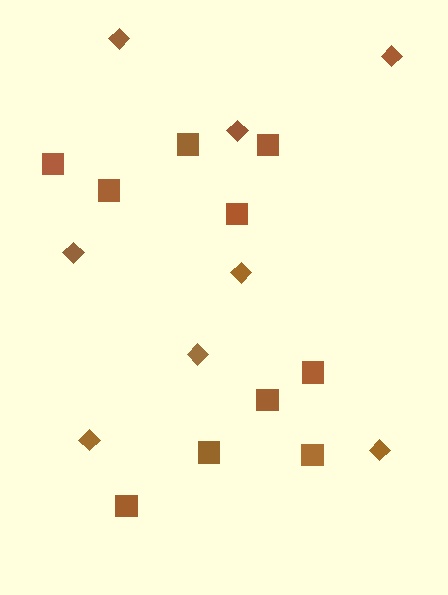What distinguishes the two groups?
There are 2 groups: one group of squares (10) and one group of diamonds (8).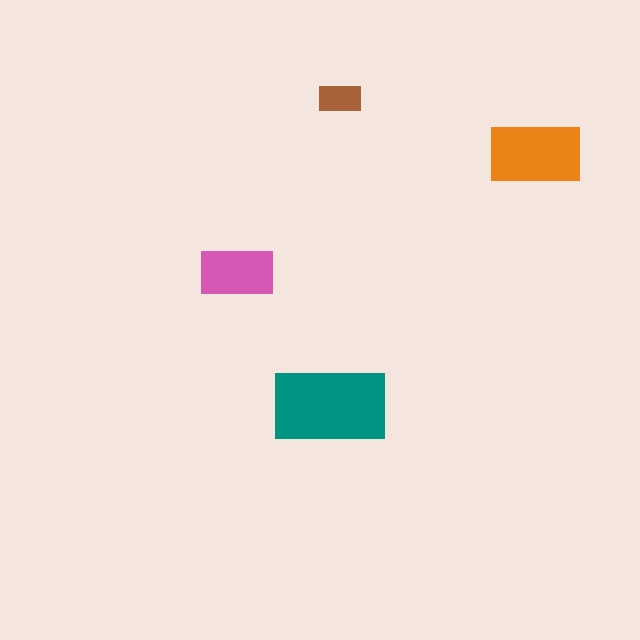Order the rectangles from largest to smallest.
the teal one, the orange one, the pink one, the brown one.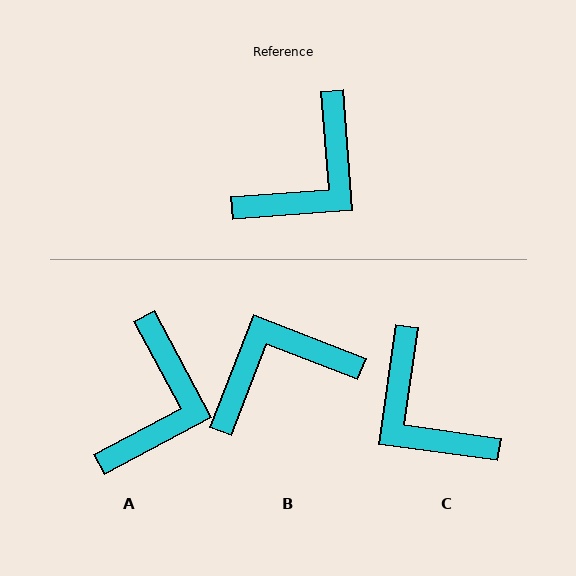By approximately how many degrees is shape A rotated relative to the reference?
Approximately 24 degrees counter-clockwise.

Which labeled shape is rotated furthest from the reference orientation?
B, about 154 degrees away.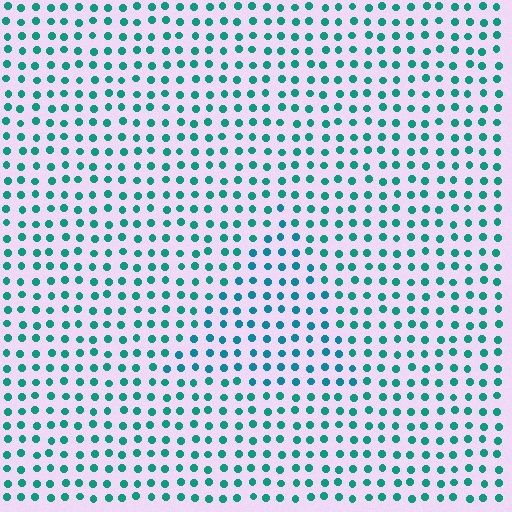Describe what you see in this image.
The image is filled with small teal elements in a uniform arrangement. A triangle-shaped region is visible where the elements are tinted to a slightly different hue, forming a subtle color boundary.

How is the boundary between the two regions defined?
The boundary is defined purely by a slight shift in hue (about 21 degrees). Spacing, size, and orientation are identical on both sides.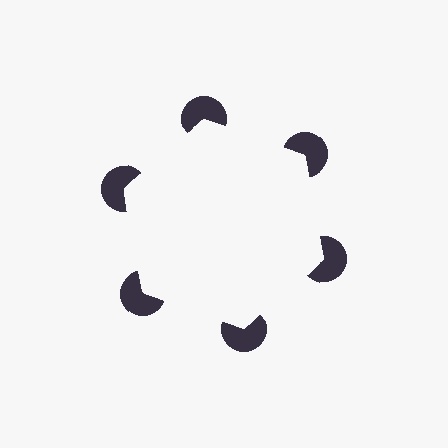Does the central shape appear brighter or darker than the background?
It typically appears slightly brighter than the background, even though no actual brightness change is drawn.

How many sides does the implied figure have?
6 sides.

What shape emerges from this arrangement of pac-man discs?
An illusory hexagon — its edges are inferred from the aligned wedge cuts in the pac-man discs, not physically drawn.